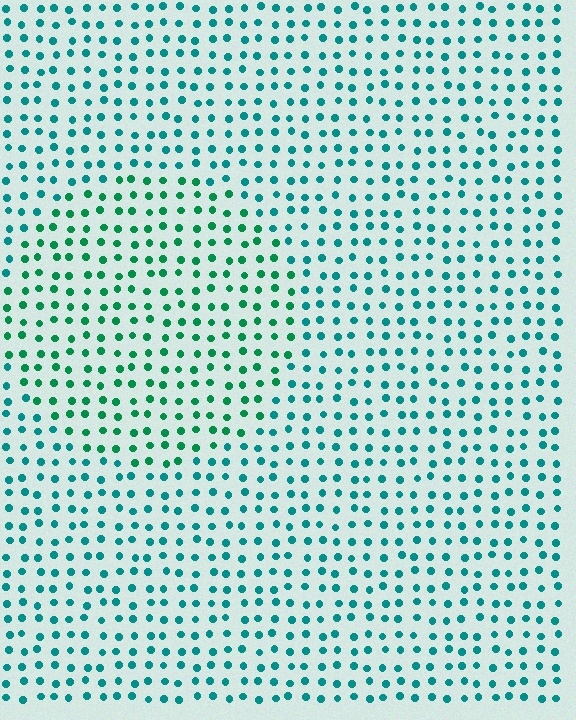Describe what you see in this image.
The image is filled with small teal elements in a uniform arrangement. A circle-shaped region is visible where the elements are tinted to a slightly different hue, forming a subtle color boundary.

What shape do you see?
I see a circle.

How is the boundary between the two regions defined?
The boundary is defined purely by a slight shift in hue (about 27 degrees). Spacing, size, and orientation are identical on both sides.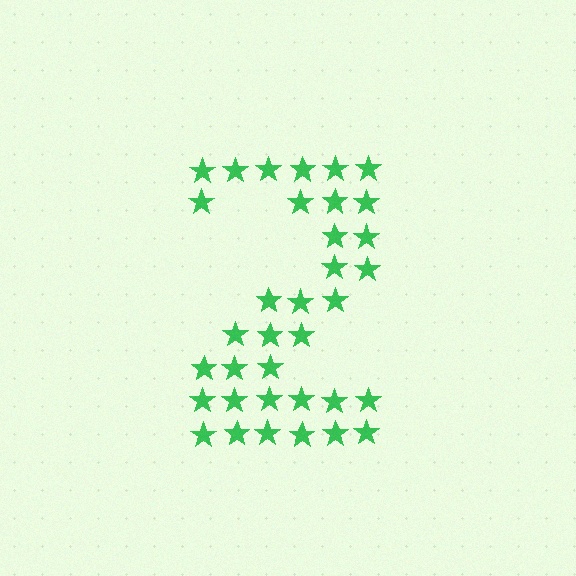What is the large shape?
The large shape is the digit 2.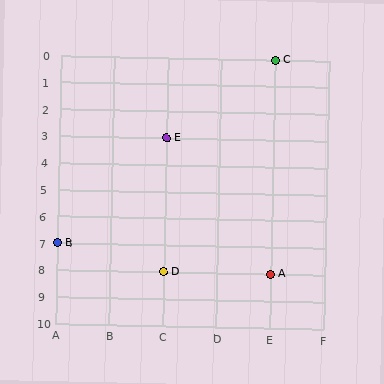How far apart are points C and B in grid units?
Points C and B are 4 columns and 7 rows apart (about 8.1 grid units diagonally).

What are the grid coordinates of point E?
Point E is at grid coordinates (C, 3).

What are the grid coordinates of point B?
Point B is at grid coordinates (A, 7).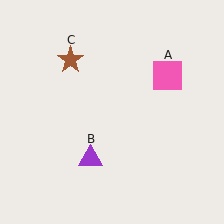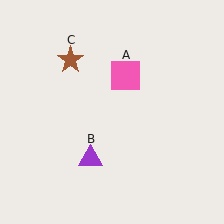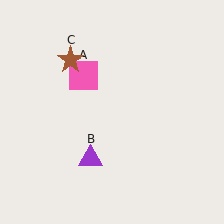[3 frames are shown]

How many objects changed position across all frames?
1 object changed position: pink square (object A).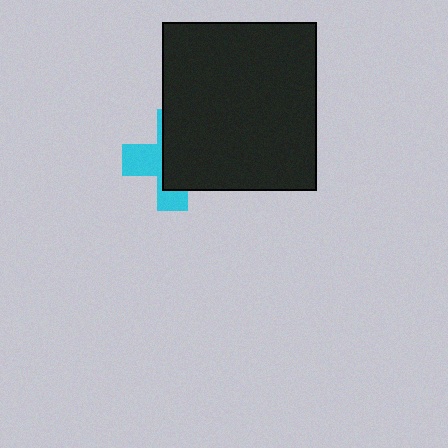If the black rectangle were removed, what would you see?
You would see the complete cyan cross.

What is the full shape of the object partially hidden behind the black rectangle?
The partially hidden object is a cyan cross.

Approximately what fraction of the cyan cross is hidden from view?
Roughly 61% of the cyan cross is hidden behind the black rectangle.